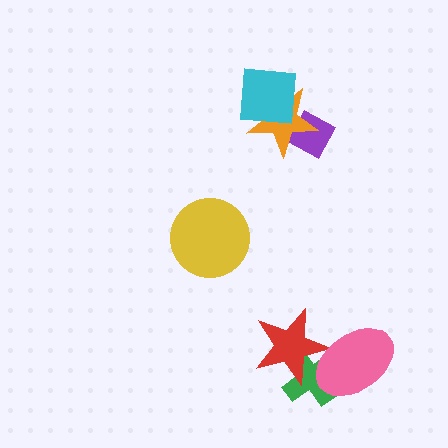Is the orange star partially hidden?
Yes, it is partially covered by another shape.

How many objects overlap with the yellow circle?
0 objects overlap with the yellow circle.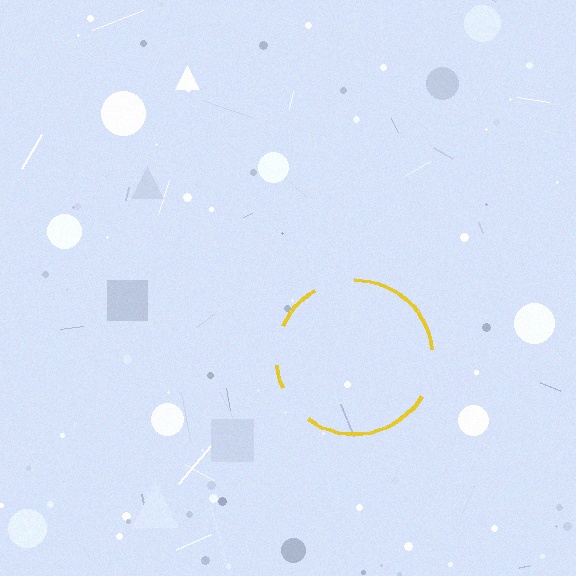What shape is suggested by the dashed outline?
The dashed outline suggests a circle.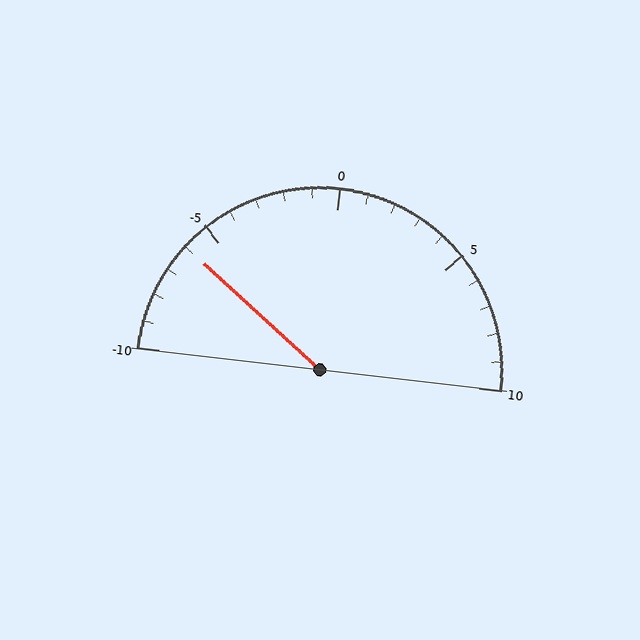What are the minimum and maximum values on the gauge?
The gauge ranges from -10 to 10.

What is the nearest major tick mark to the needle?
The nearest major tick mark is -5.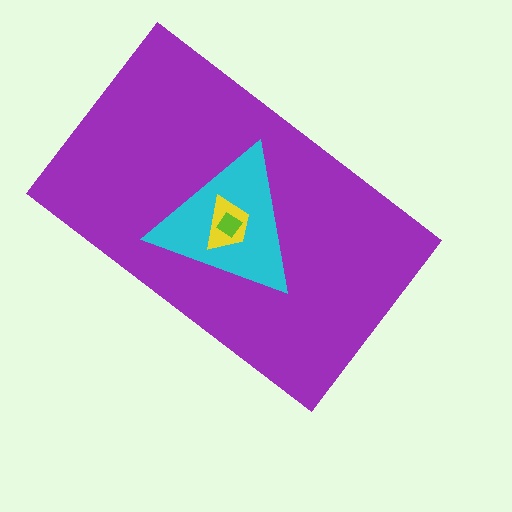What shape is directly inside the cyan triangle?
The yellow trapezoid.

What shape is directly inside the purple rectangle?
The cyan triangle.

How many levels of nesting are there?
4.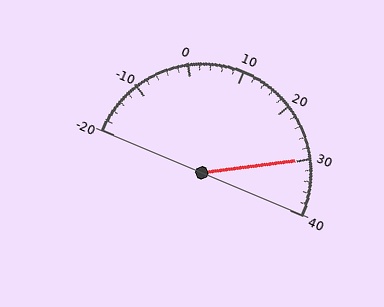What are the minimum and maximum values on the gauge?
The gauge ranges from -20 to 40.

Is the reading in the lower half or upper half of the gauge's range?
The reading is in the upper half of the range (-20 to 40).